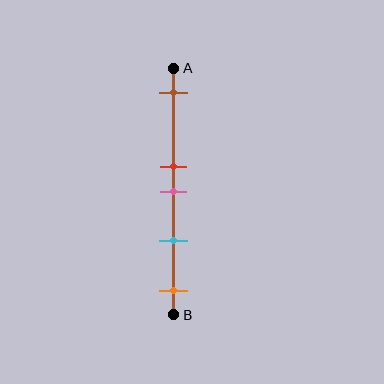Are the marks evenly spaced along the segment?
No, the marks are not evenly spaced.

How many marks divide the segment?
There are 5 marks dividing the segment.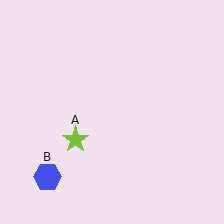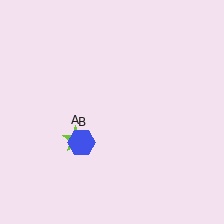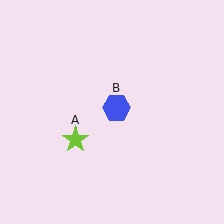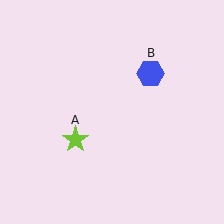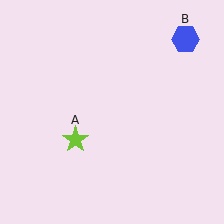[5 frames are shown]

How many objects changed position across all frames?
1 object changed position: blue hexagon (object B).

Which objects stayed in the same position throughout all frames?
Lime star (object A) remained stationary.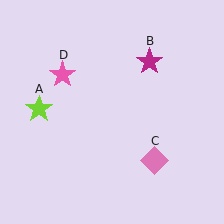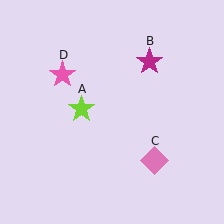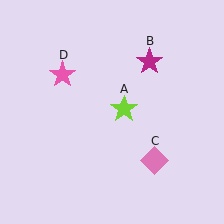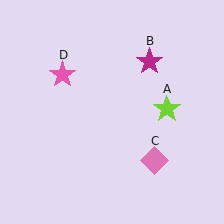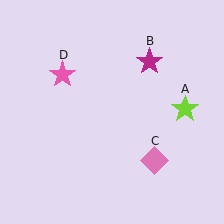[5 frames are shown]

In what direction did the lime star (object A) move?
The lime star (object A) moved right.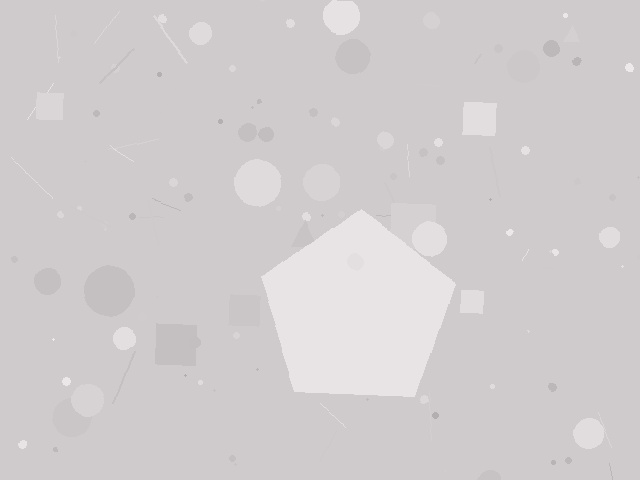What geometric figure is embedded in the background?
A pentagon is embedded in the background.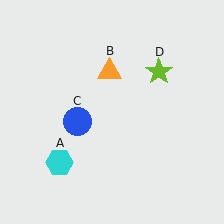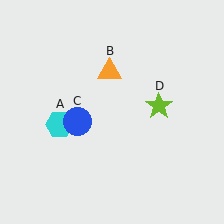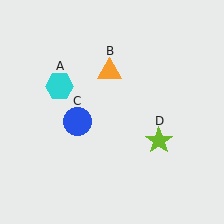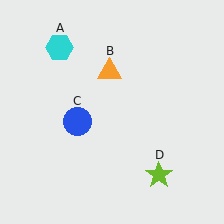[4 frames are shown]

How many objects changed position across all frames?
2 objects changed position: cyan hexagon (object A), lime star (object D).